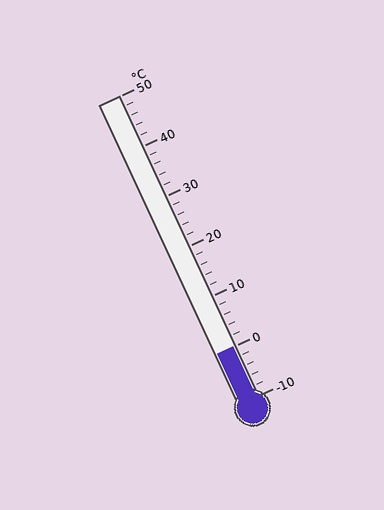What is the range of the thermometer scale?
The thermometer scale ranges from -10°C to 50°C.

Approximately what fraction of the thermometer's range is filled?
The thermometer is filled to approximately 15% of its range.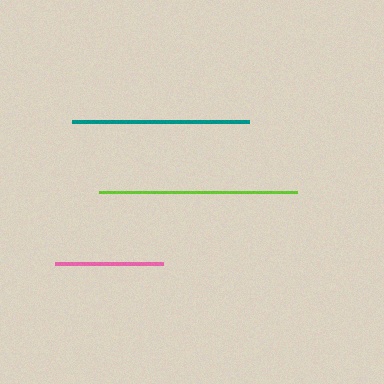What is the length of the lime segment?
The lime segment is approximately 198 pixels long.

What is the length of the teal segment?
The teal segment is approximately 177 pixels long.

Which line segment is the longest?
The lime line is the longest at approximately 198 pixels.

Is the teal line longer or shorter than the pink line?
The teal line is longer than the pink line.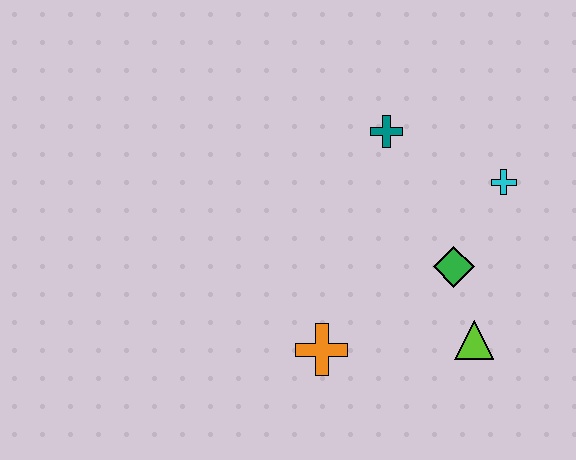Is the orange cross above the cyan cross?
No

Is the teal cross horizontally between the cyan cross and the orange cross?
Yes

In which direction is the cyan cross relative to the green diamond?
The cyan cross is above the green diamond.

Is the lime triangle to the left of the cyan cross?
Yes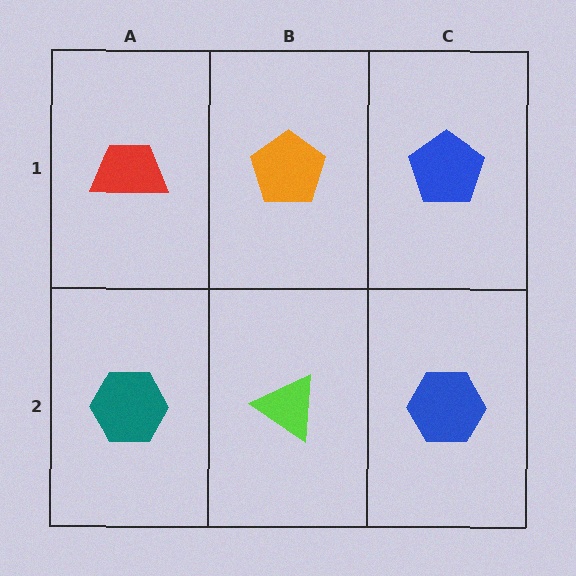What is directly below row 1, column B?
A lime triangle.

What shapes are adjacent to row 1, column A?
A teal hexagon (row 2, column A), an orange pentagon (row 1, column B).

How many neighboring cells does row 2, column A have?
2.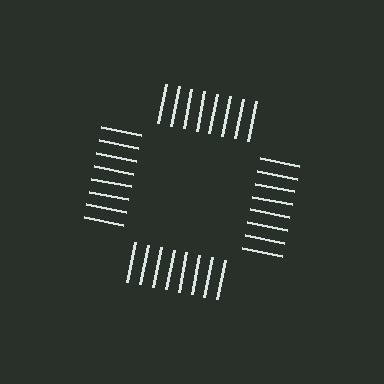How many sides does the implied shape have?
4 sides — the line-ends trace a square.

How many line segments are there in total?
32 — 8 along each of the 4 edges.